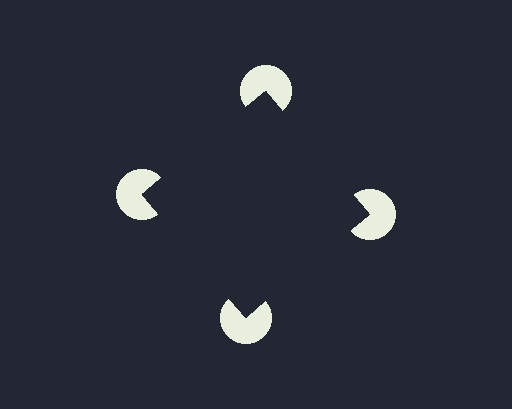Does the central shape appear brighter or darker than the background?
It typically appears slightly darker than the background, even though no actual brightness change is drawn.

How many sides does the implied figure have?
4 sides.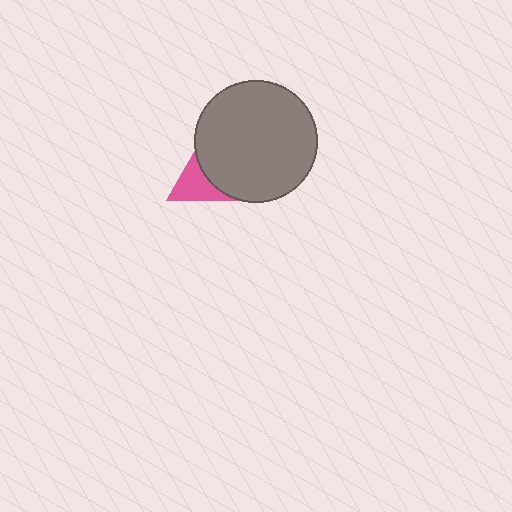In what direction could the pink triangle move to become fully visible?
The pink triangle could move left. That would shift it out from behind the gray circle entirely.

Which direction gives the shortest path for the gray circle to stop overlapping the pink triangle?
Moving right gives the shortest separation.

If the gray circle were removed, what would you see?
You would see the complete pink triangle.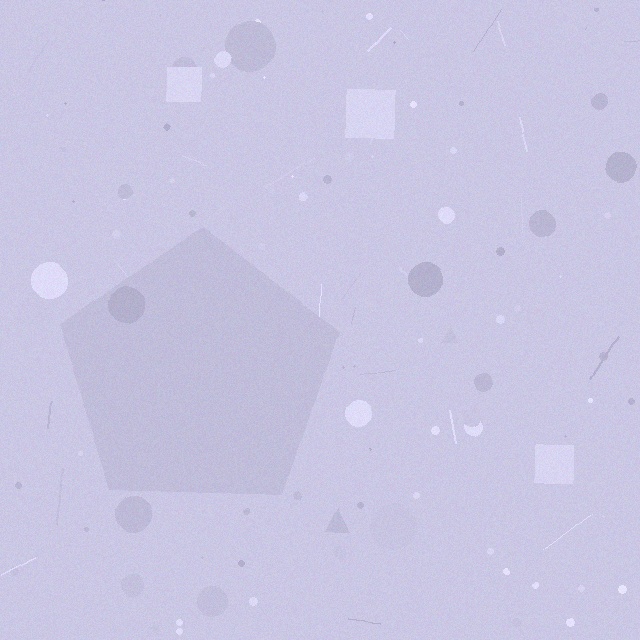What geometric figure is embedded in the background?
A pentagon is embedded in the background.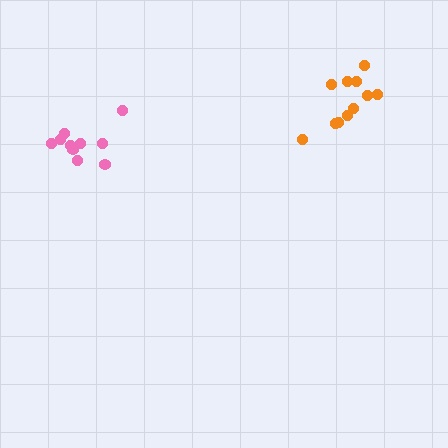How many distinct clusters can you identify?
There are 2 distinct clusters.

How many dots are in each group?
Group 1: 10 dots, Group 2: 11 dots (21 total).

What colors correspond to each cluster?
The clusters are colored: pink, orange.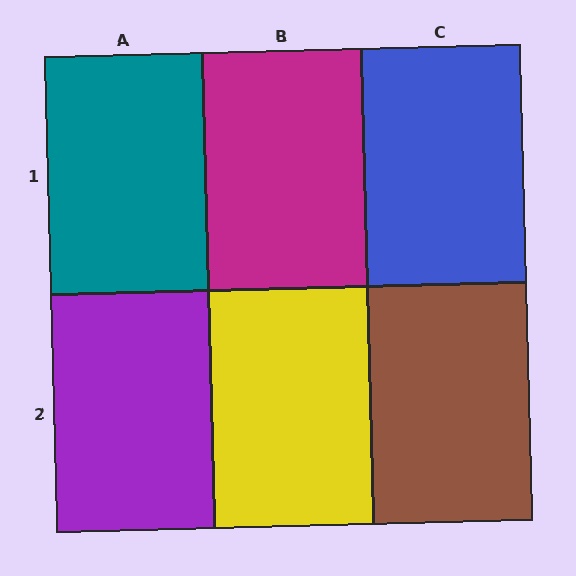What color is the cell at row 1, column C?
Blue.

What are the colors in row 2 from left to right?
Purple, yellow, brown.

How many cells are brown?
1 cell is brown.